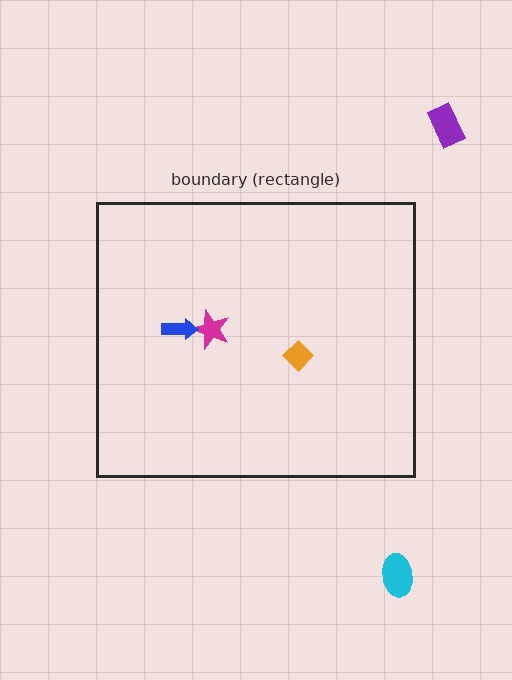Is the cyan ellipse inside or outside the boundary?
Outside.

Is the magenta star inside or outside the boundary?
Inside.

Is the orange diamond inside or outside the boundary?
Inside.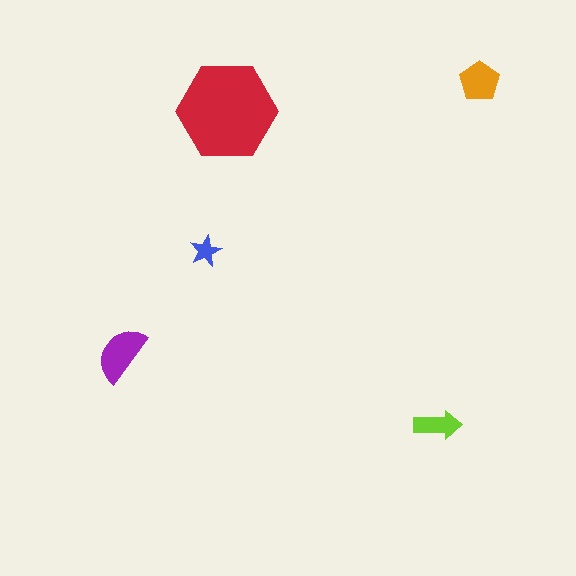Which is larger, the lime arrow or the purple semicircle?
The purple semicircle.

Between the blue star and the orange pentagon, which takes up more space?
The orange pentagon.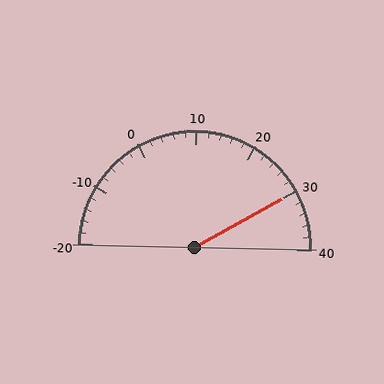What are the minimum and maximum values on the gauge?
The gauge ranges from -20 to 40.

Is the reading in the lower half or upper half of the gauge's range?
The reading is in the upper half of the range (-20 to 40).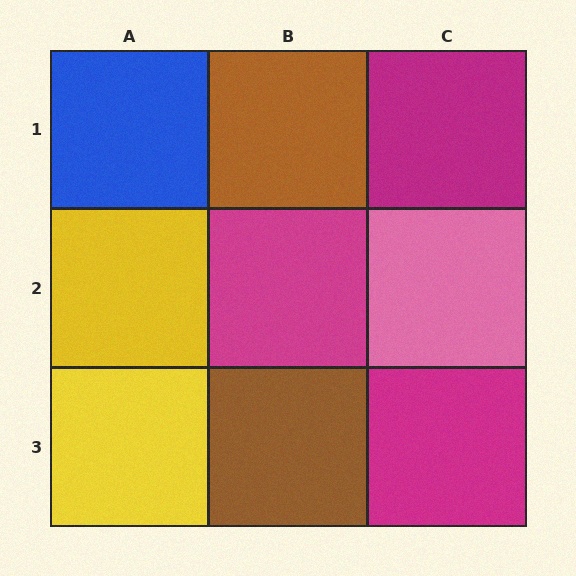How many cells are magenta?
3 cells are magenta.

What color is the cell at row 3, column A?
Yellow.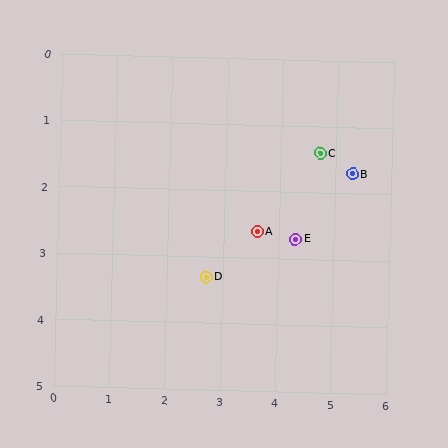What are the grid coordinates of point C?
Point C is at approximately (4.7, 1.4).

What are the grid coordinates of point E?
Point E is at approximately (4.3, 2.7).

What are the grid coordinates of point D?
Point D is at approximately (2.7, 3.3).